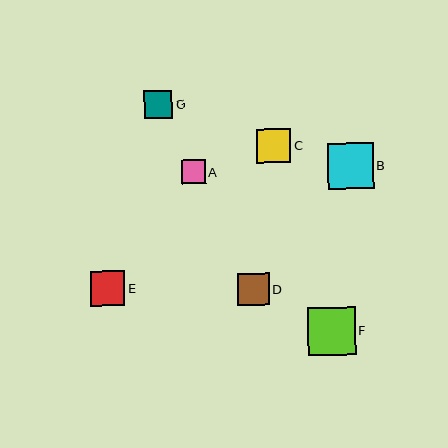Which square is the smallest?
Square A is the smallest with a size of approximately 24 pixels.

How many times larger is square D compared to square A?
Square D is approximately 1.3 times the size of square A.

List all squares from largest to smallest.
From largest to smallest: F, B, E, C, D, G, A.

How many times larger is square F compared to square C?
Square F is approximately 1.4 times the size of square C.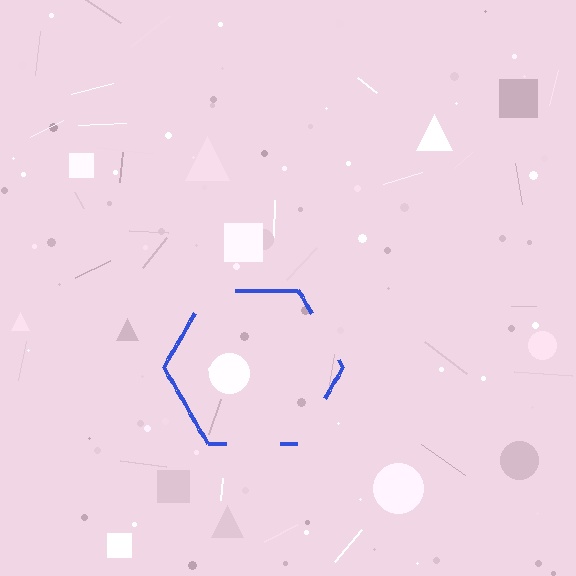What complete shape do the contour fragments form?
The contour fragments form a hexagon.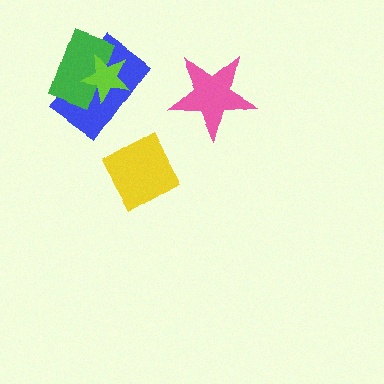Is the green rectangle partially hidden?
Yes, it is partially covered by another shape.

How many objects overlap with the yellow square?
0 objects overlap with the yellow square.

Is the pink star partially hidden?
No, no other shape covers it.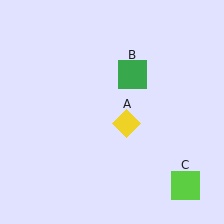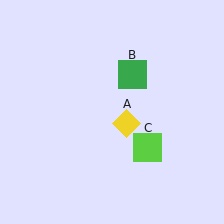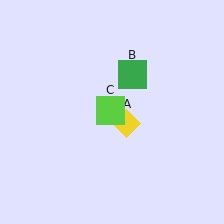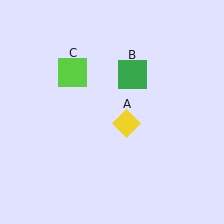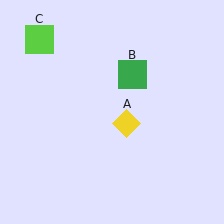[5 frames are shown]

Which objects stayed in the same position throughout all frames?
Yellow diamond (object A) and green square (object B) remained stationary.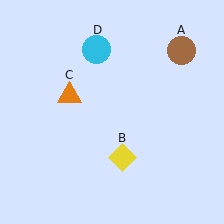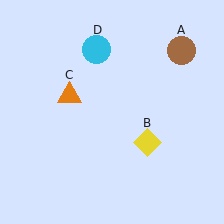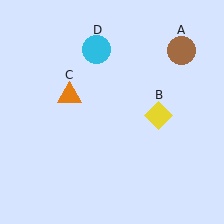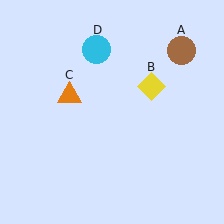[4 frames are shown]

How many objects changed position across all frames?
1 object changed position: yellow diamond (object B).